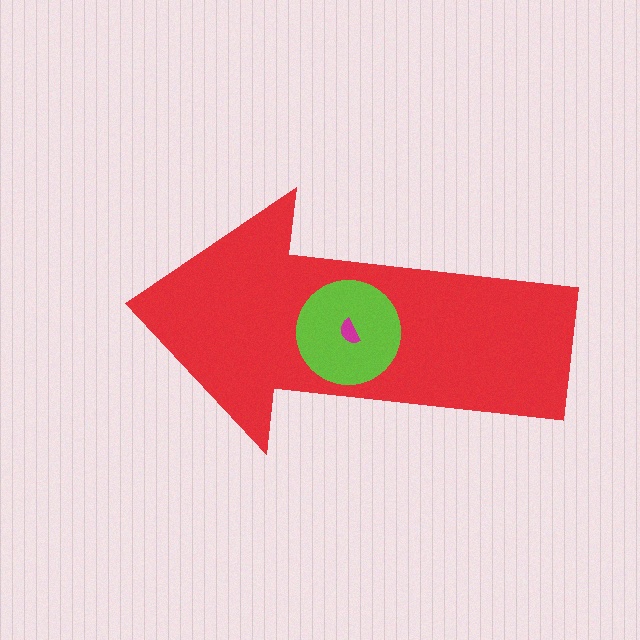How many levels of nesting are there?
3.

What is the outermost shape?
The red arrow.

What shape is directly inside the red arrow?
The lime circle.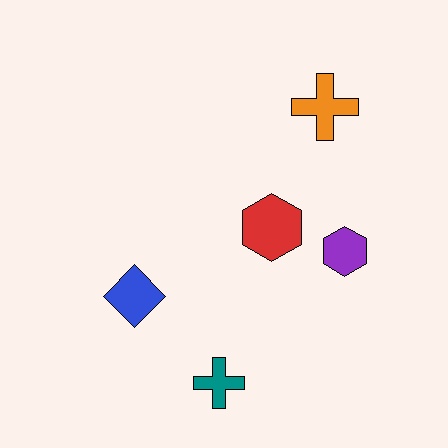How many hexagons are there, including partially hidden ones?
There are 2 hexagons.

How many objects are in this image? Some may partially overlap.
There are 5 objects.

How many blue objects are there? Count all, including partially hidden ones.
There is 1 blue object.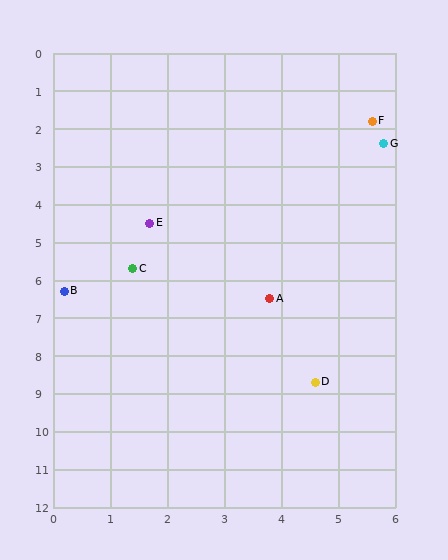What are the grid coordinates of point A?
Point A is at approximately (3.8, 6.5).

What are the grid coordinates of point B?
Point B is at approximately (0.2, 6.3).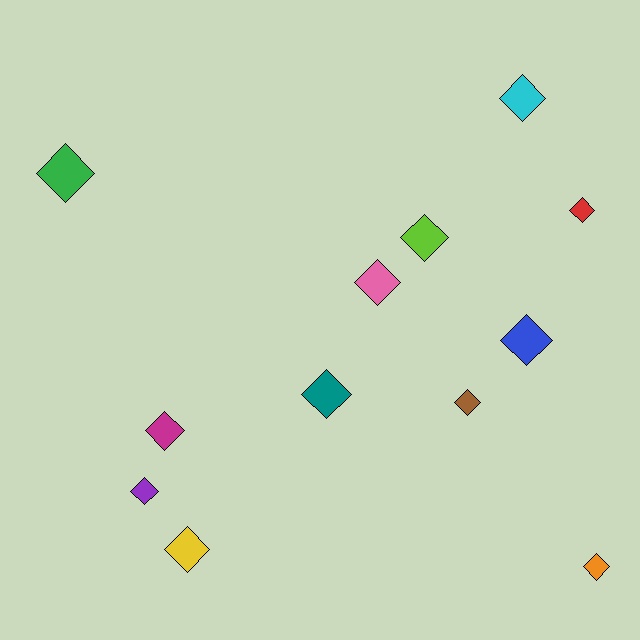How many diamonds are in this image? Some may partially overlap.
There are 12 diamonds.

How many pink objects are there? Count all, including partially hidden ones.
There is 1 pink object.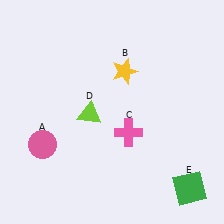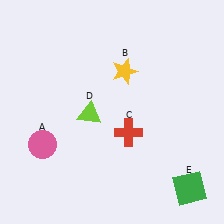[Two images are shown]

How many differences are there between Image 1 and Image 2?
There is 1 difference between the two images.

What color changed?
The cross (C) changed from pink in Image 1 to red in Image 2.